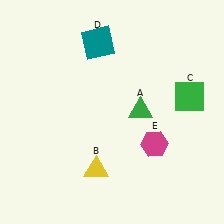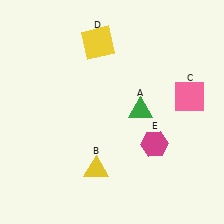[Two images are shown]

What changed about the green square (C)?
In Image 1, C is green. In Image 2, it changed to pink.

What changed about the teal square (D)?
In Image 1, D is teal. In Image 2, it changed to yellow.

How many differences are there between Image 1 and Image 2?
There are 2 differences between the two images.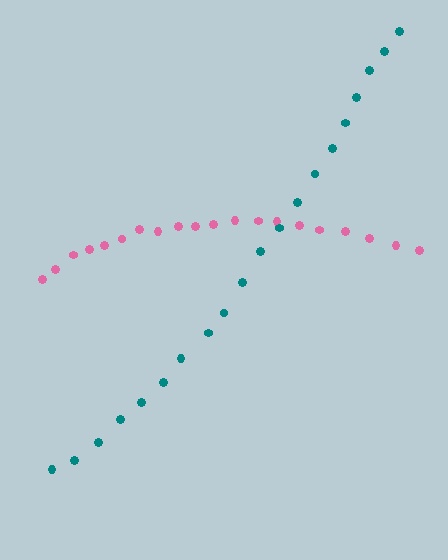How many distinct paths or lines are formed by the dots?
There are 2 distinct paths.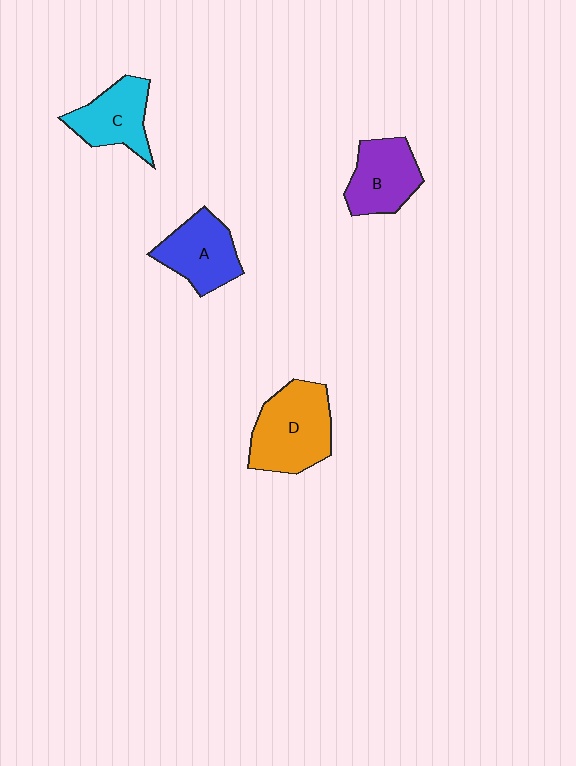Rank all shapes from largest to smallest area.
From largest to smallest: D (orange), A (blue), B (purple), C (cyan).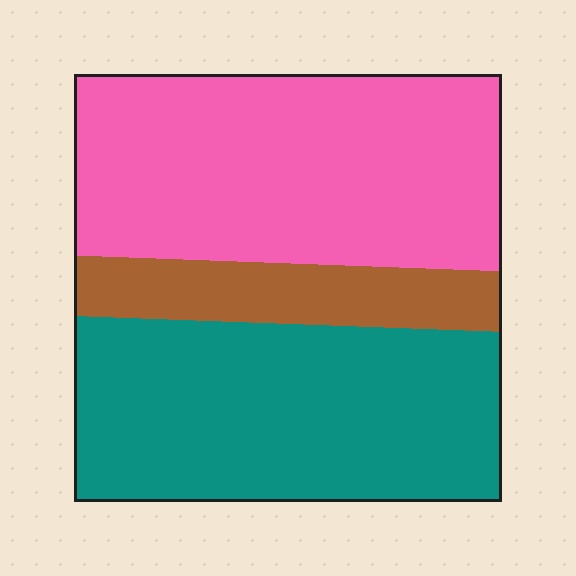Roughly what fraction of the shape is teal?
Teal covers 42% of the shape.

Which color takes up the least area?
Brown, at roughly 15%.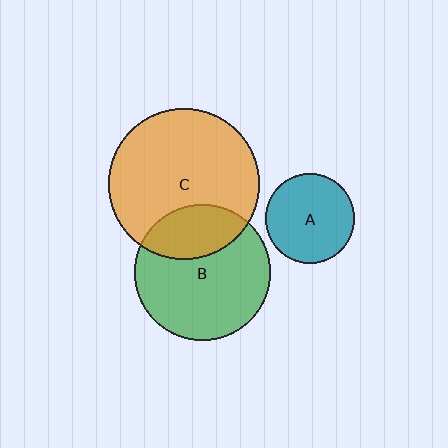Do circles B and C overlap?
Yes.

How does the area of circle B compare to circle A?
Approximately 2.3 times.